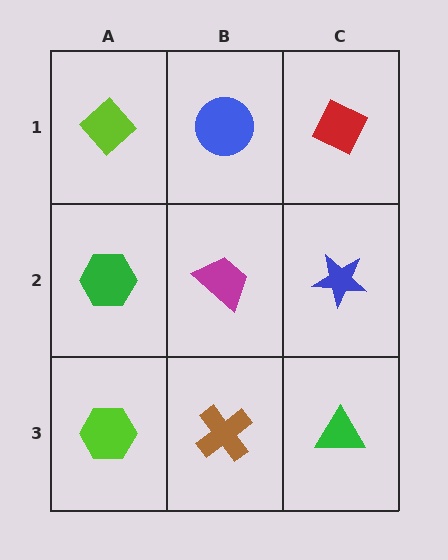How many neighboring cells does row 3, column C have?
2.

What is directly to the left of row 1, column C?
A blue circle.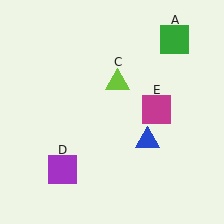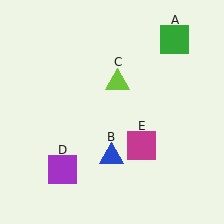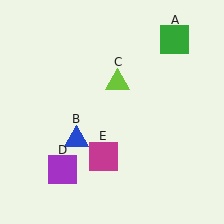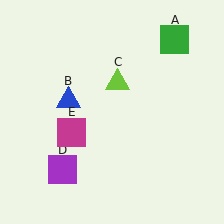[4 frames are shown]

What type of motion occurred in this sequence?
The blue triangle (object B), magenta square (object E) rotated clockwise around the center of the scene.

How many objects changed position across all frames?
2 objects changed position: blue triangle (object B), magenta square (object E).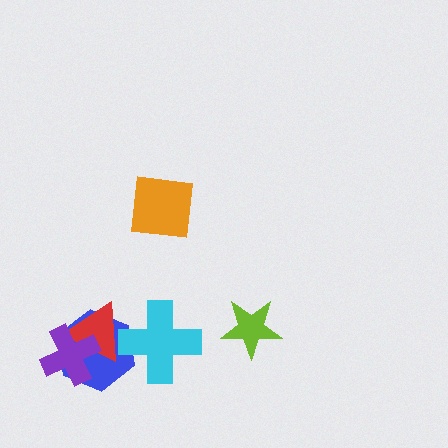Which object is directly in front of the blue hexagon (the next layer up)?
The red triangle is directly in front of the blue hexagon.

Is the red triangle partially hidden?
Yes, it is partially covered by another shape.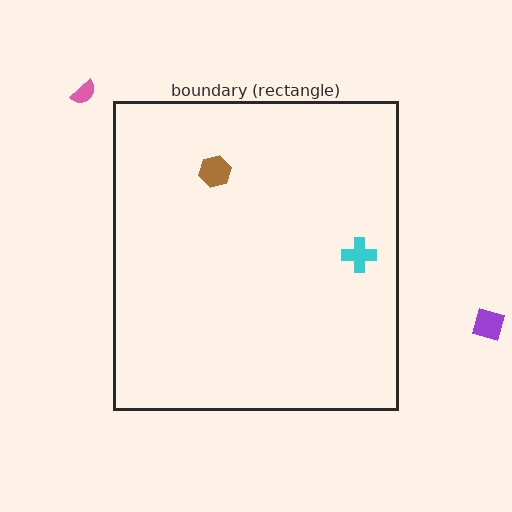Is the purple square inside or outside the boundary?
Outside.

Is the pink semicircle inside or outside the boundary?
Outside.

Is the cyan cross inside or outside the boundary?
Inside.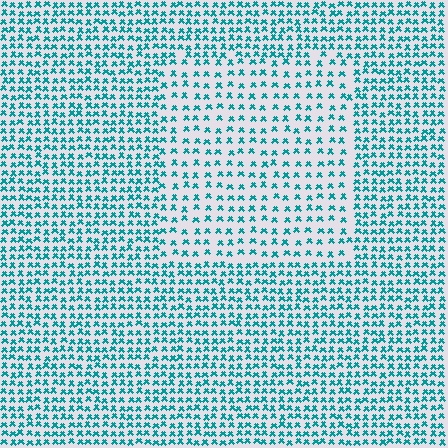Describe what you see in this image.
The image contains small teal elements arranged at two different densities. A rectangle-shaped region is visible where the elements are less densely packed than the surrounding area.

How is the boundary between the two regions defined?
The boundary is defined by a change in element density (approximately 1.8x ratio). All elements are the same color, size, and shape.